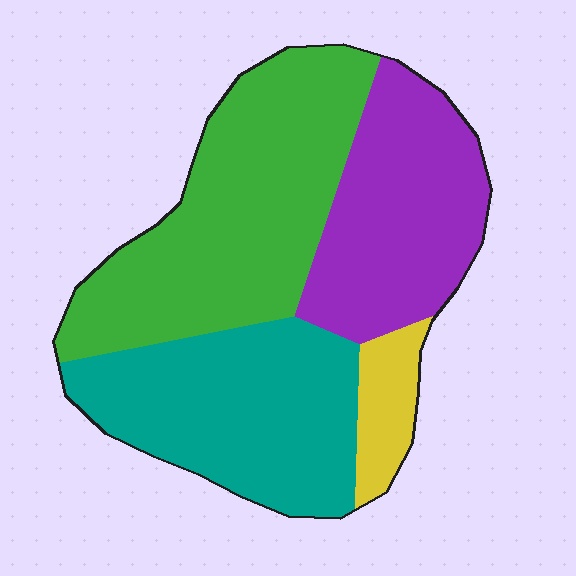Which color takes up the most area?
Green, at roughly 35%.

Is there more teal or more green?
Green.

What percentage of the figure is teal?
Teal covers roughly 30% of the figure.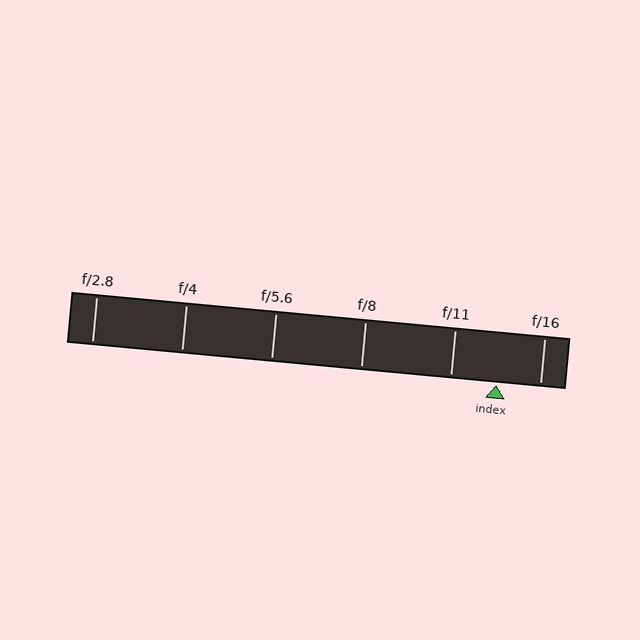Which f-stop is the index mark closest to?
The index mark is closest to f/16.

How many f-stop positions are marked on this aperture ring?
There are 6 f-stop positions marked.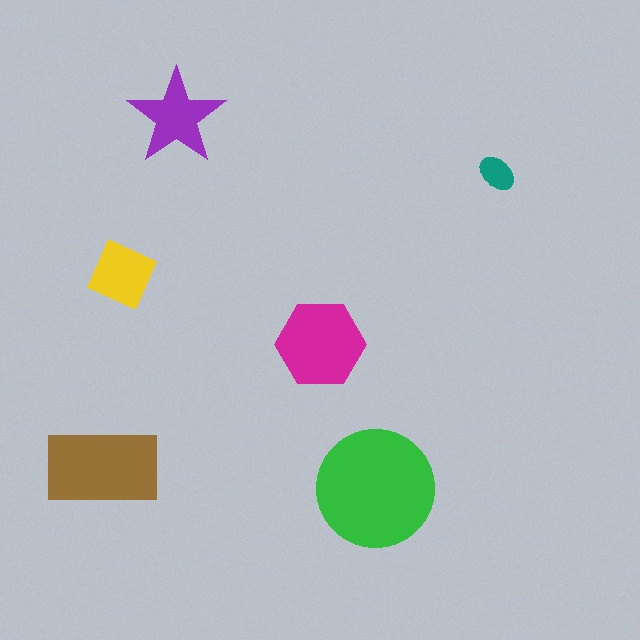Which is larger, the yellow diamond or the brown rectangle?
The brown rectangle.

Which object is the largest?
The green circle.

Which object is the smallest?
The teal ellipse.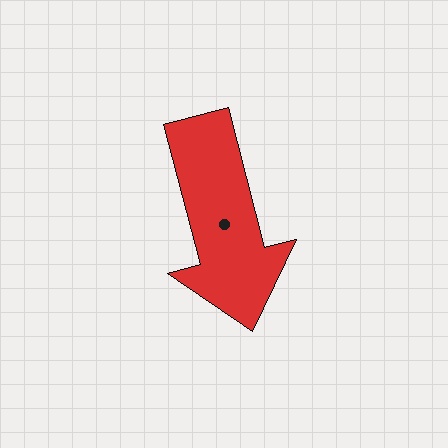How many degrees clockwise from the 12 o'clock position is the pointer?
Approximately 165 degrees.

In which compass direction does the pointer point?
South.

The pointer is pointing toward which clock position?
Roughly 6 o'clock.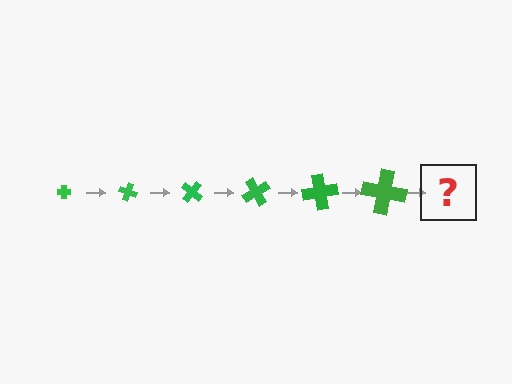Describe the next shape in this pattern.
It should be a cross, larger than the previous one and rotated 120 degrees from the start.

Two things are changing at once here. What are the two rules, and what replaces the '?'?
The two rules are that the cross grows larger each step and it rotates 20 degrees each step. The '?' should be a cross, larger than the previous one and rotated 120 degrees from the start.